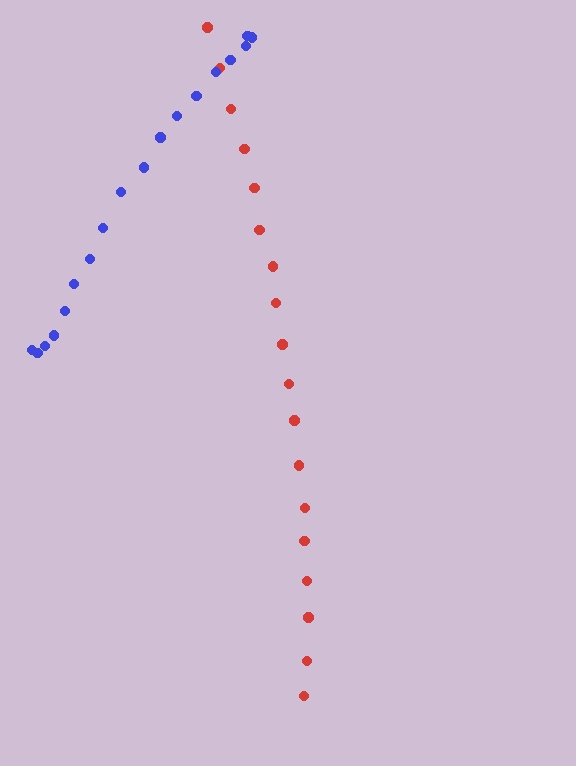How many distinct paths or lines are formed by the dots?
There are 2 distinct paths.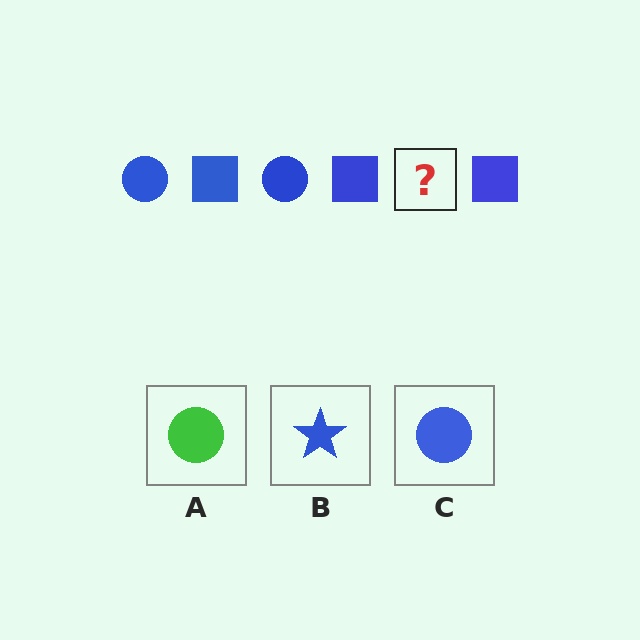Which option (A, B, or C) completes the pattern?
C.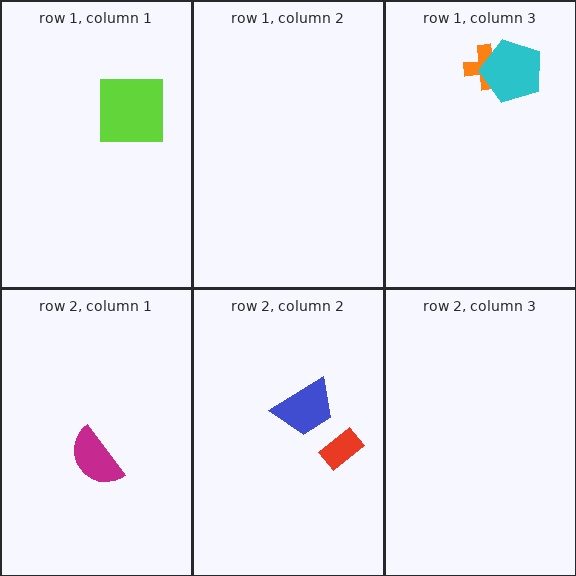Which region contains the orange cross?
The row 1, column 3 region.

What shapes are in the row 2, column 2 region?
The red rectangle, the blue trapezoid.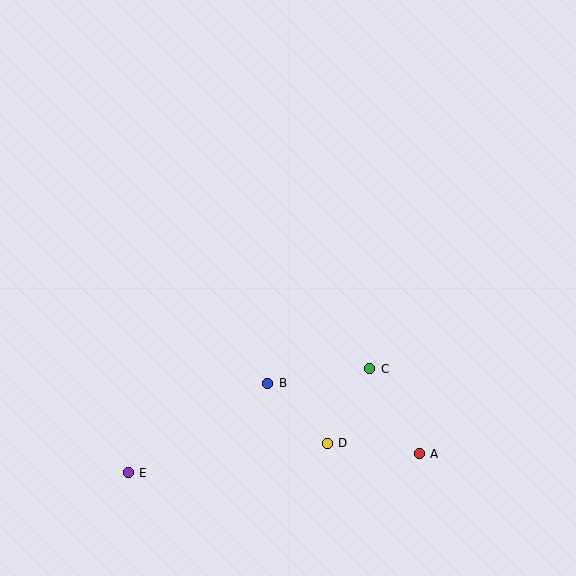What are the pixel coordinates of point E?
Point E is at (128, 473).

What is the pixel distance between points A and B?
The distance between A and B is 167 pixels.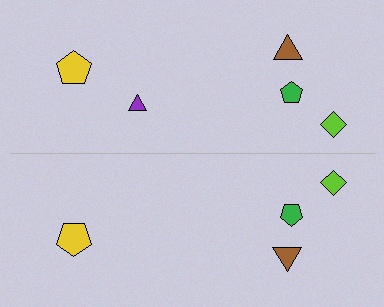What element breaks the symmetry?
A purple triangle is missing from the bottom side.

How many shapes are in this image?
There are 9 shapes in this image.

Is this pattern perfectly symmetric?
No, the pattern is not perfectly symmetric. A purple triangle is missing from the bottom side.